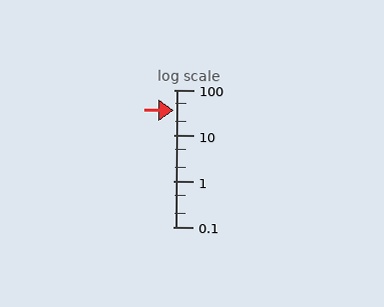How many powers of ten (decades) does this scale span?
The scale spans 3 decades, from 0.1 to 100.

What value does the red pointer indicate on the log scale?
The pointer indicates approximately 35.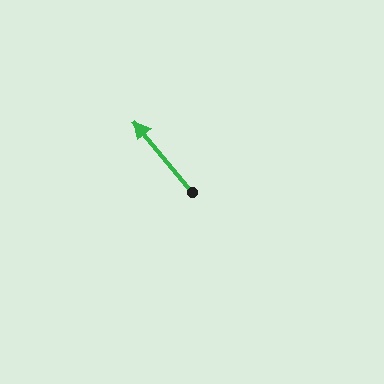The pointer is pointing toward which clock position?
Roughly 11 o'clock.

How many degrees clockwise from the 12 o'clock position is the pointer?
Approximately 321 degrees.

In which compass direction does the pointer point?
Northwest.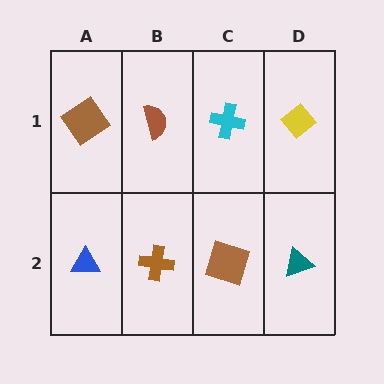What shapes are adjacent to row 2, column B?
A brown semicircle (row 1, column B), a blue triangle (row 2, column A), a brown square (row 2, column C).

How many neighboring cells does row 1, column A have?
2.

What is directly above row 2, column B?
A brown semicircle.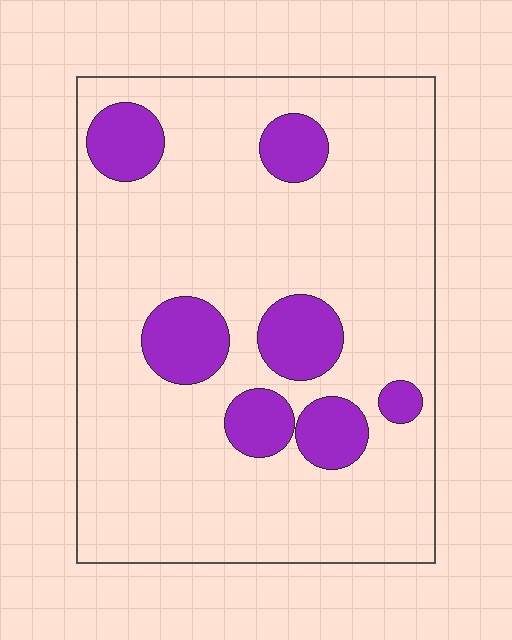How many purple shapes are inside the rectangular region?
7.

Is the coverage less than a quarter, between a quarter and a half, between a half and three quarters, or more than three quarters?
Less than a quarter.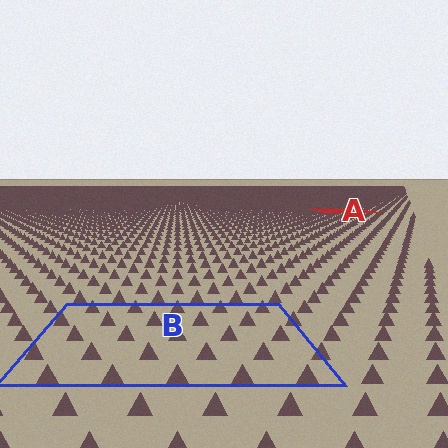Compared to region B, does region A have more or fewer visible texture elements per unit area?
Region A has more texture elements per unit area — they are packed more densely because it is farther away.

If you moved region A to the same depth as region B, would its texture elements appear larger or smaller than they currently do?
They would appear larger. At a closer depth, the same texture elements are projected at a bigger on-screen size.